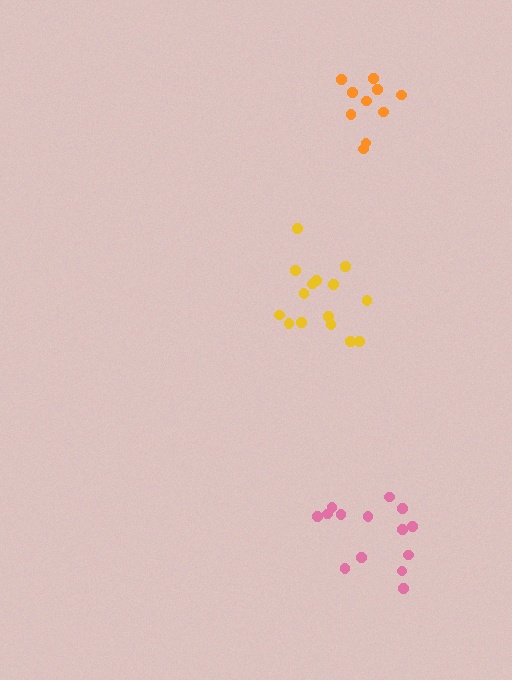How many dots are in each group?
Group 1: 15 dots, Group 2: 14 dots, Group 3: 10 dots (39 total).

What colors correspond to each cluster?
The clusters are colored: yellow, pink, orange.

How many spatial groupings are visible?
There are 3 spatial groupings.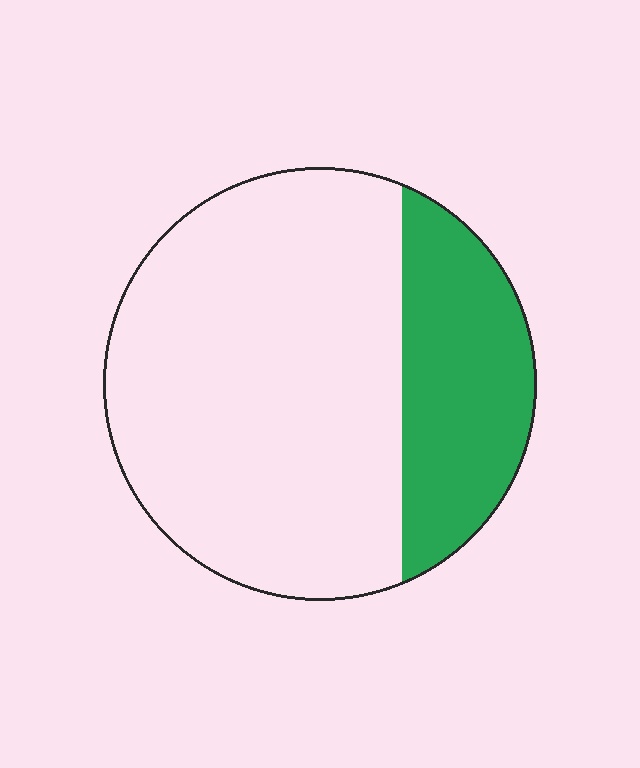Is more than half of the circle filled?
No.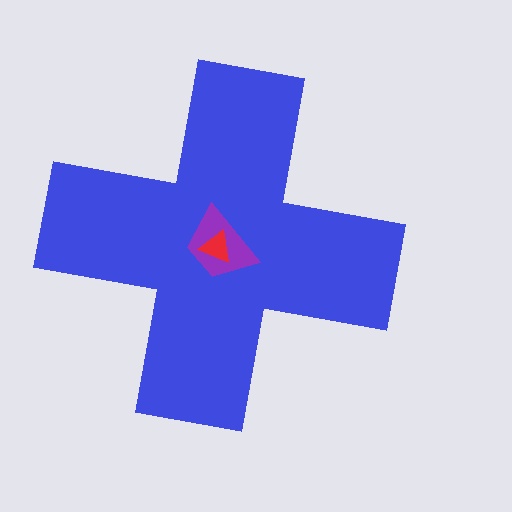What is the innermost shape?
The red triangle.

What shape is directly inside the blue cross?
The purple trapezoid.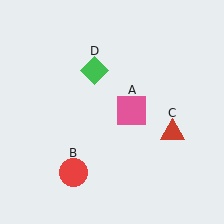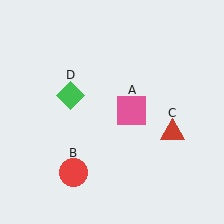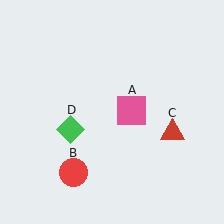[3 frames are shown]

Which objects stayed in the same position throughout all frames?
Pink square (object A) and red circle (object B) and red triangle (object C) remained stationary.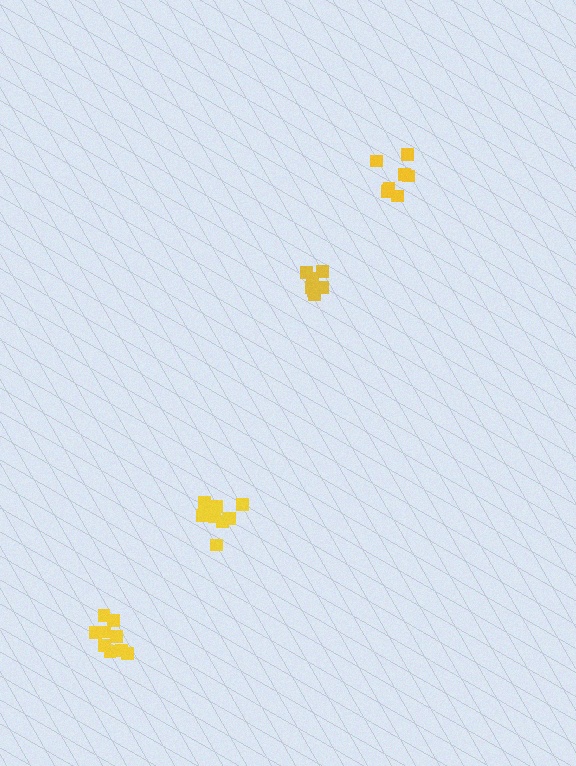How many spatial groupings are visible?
There are 4 spatial groupings.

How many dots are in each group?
Group 1: 9 dots, Group 2: 8 dots, Group 3: 7 dots, Group 4: 9 dots (33 total).